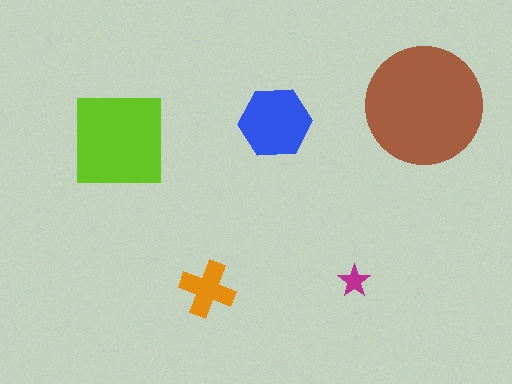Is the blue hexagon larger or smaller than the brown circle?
Smaller.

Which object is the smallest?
The magenta star.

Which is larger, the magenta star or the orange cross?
The orange cross.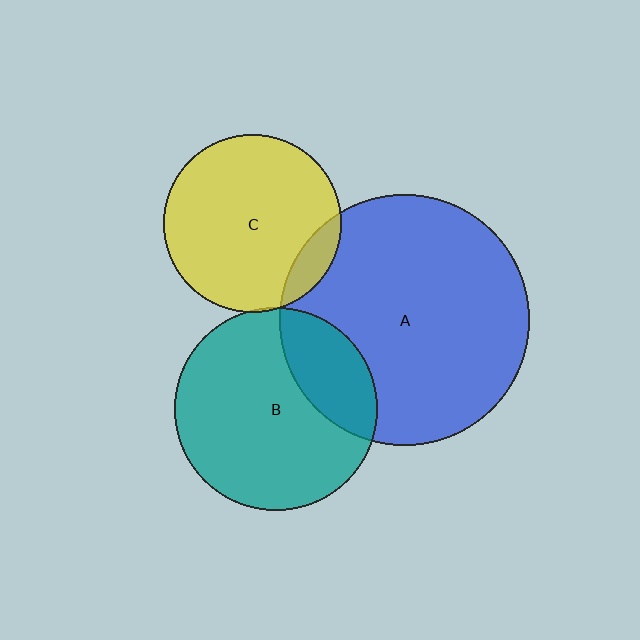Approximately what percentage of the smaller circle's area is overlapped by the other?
Approximately 10%.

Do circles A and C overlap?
Yes.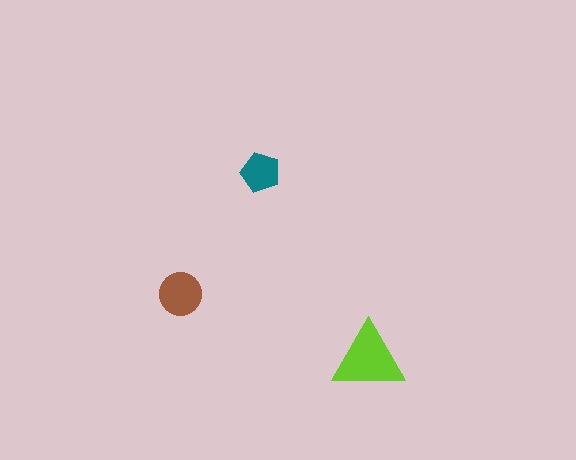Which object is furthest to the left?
The brown circle is leftmost.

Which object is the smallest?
The teal pentagon.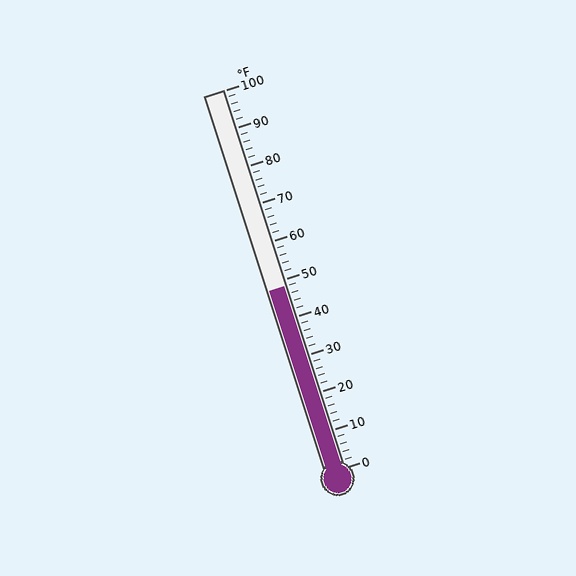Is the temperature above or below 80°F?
The temperature is below 80°F.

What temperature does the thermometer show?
The thermometer shows approximately 48°F.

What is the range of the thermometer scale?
The thermometer scale ranges from 0°F to 100°F.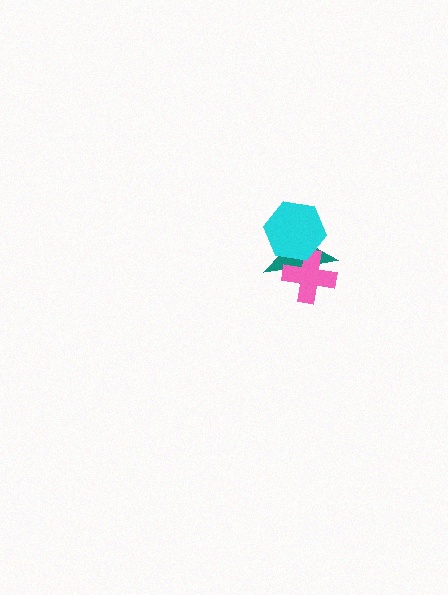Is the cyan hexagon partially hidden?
No, no other shape covers it.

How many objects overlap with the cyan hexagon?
2 objects overlap with the cyan hexagon.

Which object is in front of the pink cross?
The cyan hexagon is in front of the pink cross.